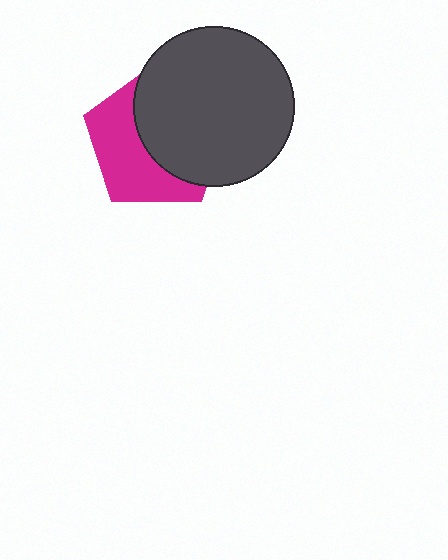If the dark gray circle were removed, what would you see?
You would see the complete magenta pentagon.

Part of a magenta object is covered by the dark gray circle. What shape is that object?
It is a pentagon.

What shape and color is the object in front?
The object in front is a dark gray circle.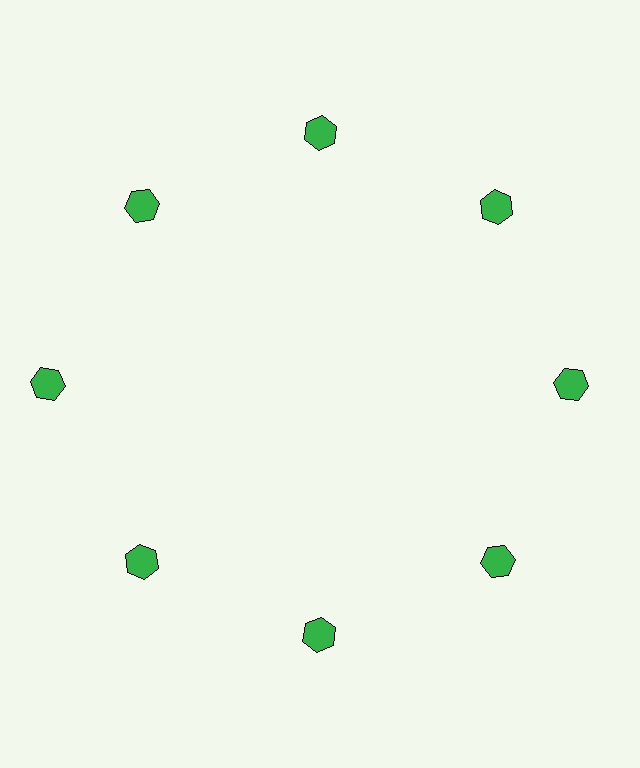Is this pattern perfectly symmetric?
No. The 8 green hexagons are arranged in a ring, but one element near the 9 o'clock position is pushed outward from the center, breaking the 8-fold rotational symmetry.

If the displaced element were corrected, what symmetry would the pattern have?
It would have 8-fold rotational symmetry — the pattern would map onto itself every 45 degrees.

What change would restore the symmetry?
The symmetry would be restored by moving it inward, back onto the ring so that all 8 hexagons sit at equal angles and equal distance from the center.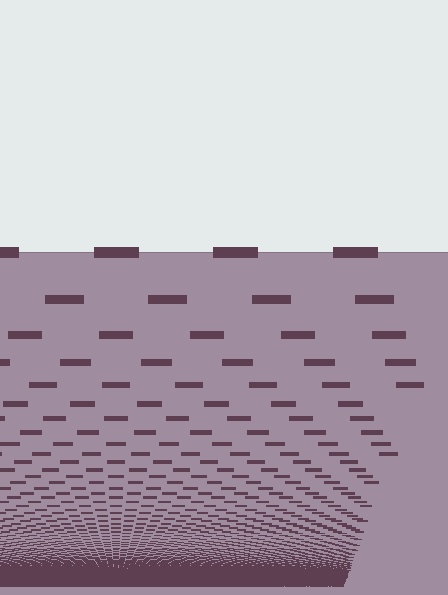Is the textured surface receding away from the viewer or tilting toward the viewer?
The surface appears to tilt toward the viewer. Texture elements get larger and sparser toward the top.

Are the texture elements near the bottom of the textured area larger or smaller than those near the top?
Smaller. The gradient is inverted — elements near the bottom are smaller and denser.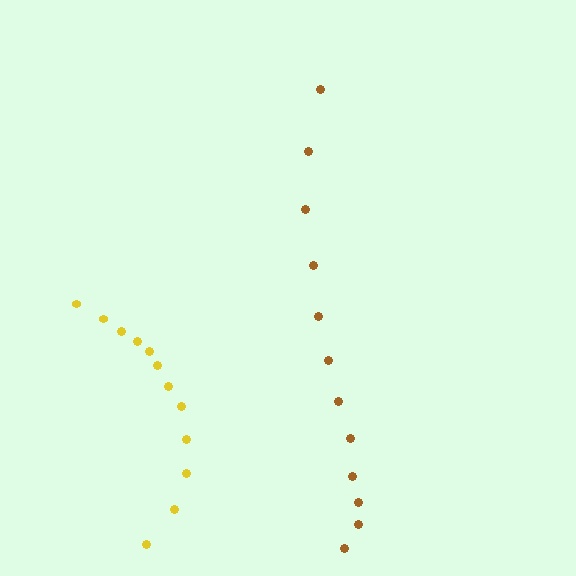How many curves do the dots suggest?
There are 2 distinct paths.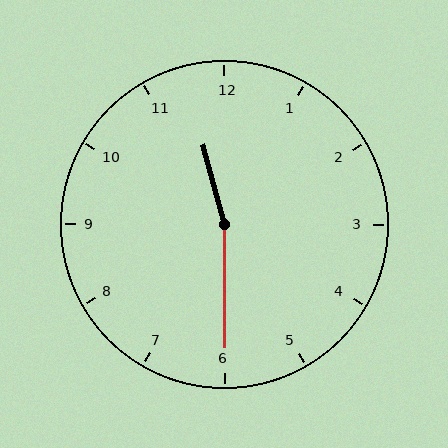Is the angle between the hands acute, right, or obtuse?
It is obtuse.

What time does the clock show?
11:30.